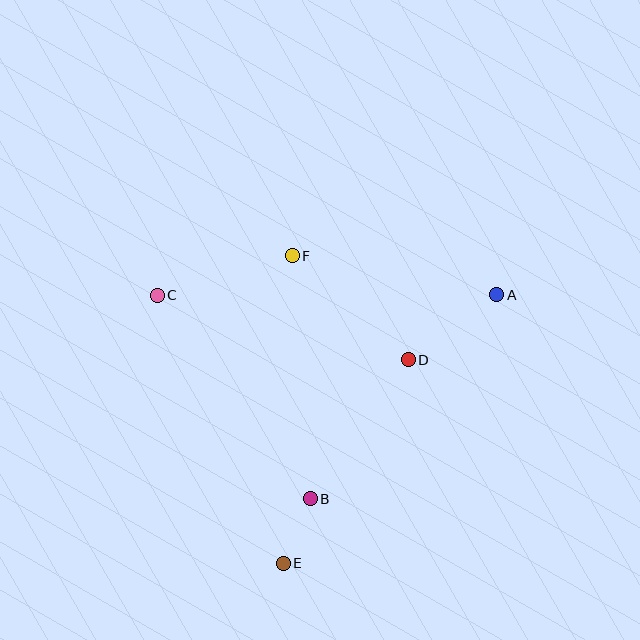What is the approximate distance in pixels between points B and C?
The distance between B and C is approximately 254 pixels.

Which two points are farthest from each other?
Points A and E are farthest from each other.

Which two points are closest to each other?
Points B and E are closest to each other.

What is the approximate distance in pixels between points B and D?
The distance between B and D is approximately 170 pixels.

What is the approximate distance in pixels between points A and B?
The distance between A and B is approximately 276 pixels.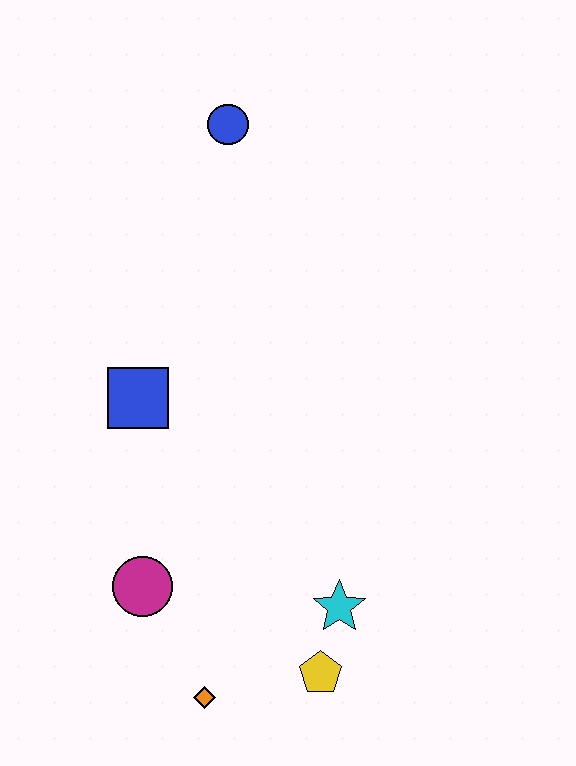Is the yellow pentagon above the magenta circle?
No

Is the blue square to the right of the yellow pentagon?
No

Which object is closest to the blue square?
The magenta circle is closest to the blue square.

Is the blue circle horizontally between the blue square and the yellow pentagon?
Yes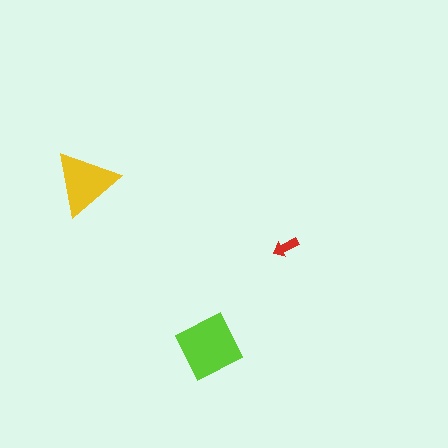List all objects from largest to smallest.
The lime diamond, the yellow triangle, the red arrow.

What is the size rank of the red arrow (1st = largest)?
3rd.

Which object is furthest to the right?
The red arrow is rightmost.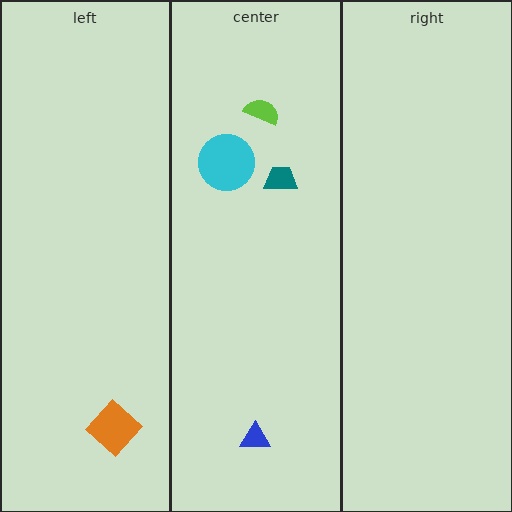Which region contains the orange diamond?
The left region.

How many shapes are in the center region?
4.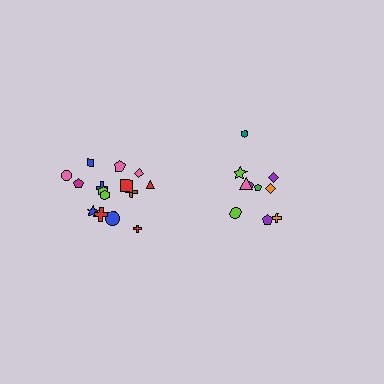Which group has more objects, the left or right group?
The left group.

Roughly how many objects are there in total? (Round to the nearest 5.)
Roughly 25 objects in total.